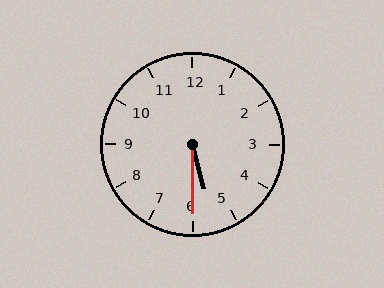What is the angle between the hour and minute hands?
Approximately 15 degrees.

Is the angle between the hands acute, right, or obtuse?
It is acute.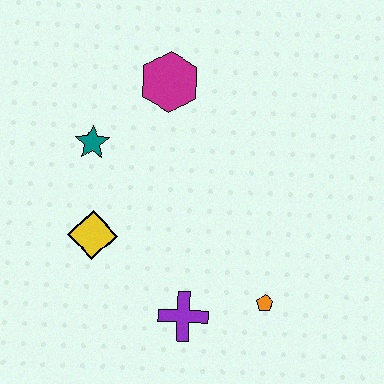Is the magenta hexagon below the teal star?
No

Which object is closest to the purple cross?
The orange pentagon is closest to the purple cross.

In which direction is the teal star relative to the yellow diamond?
The teal star is above the yellow diamond.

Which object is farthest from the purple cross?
The magenta hexagon is farthest from the purple cross.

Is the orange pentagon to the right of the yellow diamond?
Yes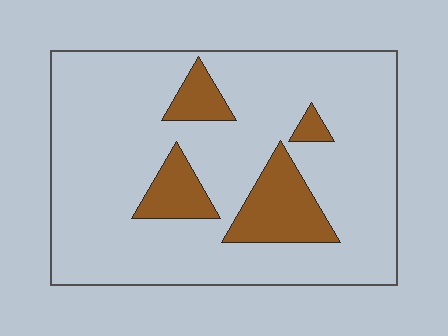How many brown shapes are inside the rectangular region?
4.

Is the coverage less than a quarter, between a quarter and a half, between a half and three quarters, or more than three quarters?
Less than a quarter.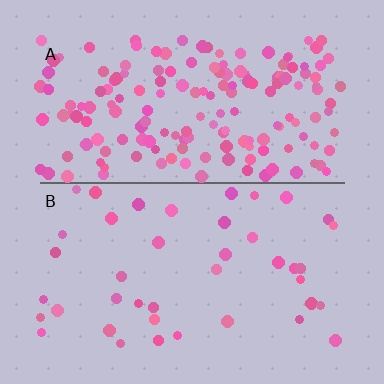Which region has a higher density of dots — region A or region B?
A (the top).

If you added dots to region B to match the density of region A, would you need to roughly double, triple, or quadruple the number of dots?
Approximately quadruple.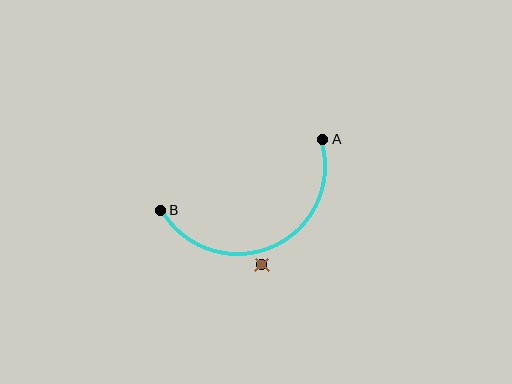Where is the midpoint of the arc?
The arc midpoint is the point on the curve farthest from the straight line joining A and B. It sits below that line.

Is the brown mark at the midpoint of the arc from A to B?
No — the brown mark does not lie on the arc at all. It sits slightly outside the curve.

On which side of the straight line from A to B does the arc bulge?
The arc bulges below the straight line connecting A and B.